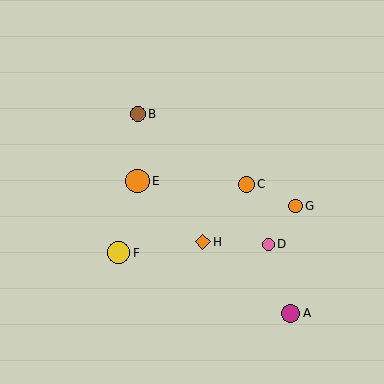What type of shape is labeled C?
Shape C is an orange circle.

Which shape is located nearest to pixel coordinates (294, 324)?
The magenta circle (labeled A) at (290, 313) is nearest to that location.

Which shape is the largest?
The orange circle (labeled E) is the largest.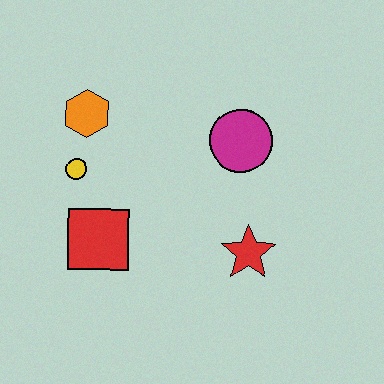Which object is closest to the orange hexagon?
The yellow circle is closest to the orange hexagon.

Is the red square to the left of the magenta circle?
Yes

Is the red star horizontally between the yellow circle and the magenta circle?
No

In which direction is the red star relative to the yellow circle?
The red star is to the right of the yellow circle.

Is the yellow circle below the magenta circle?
Yes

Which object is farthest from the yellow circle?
The red star is farthest from the yellow circle.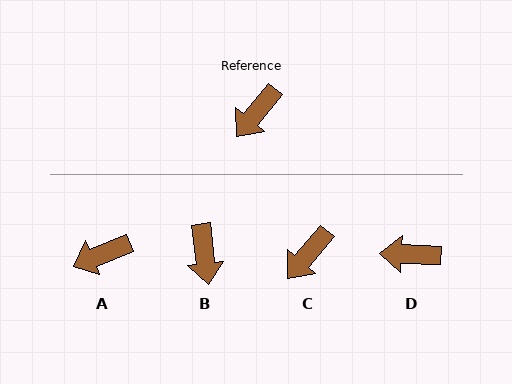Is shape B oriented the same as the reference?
No, it is off by about 47 degrees.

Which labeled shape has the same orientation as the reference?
C.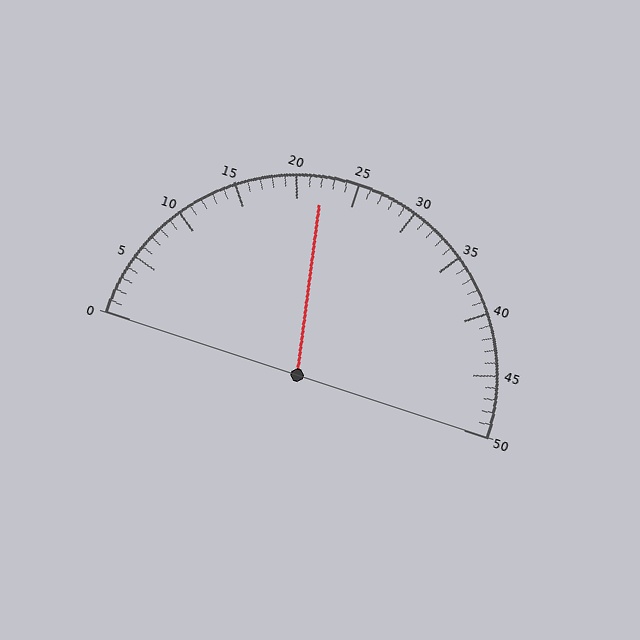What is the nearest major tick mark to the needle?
The nearest major tick mark is 20.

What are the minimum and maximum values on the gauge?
The gauge ranges from 0 to 50.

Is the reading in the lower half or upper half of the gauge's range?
The reading is in the lower half of the range (0 to 50).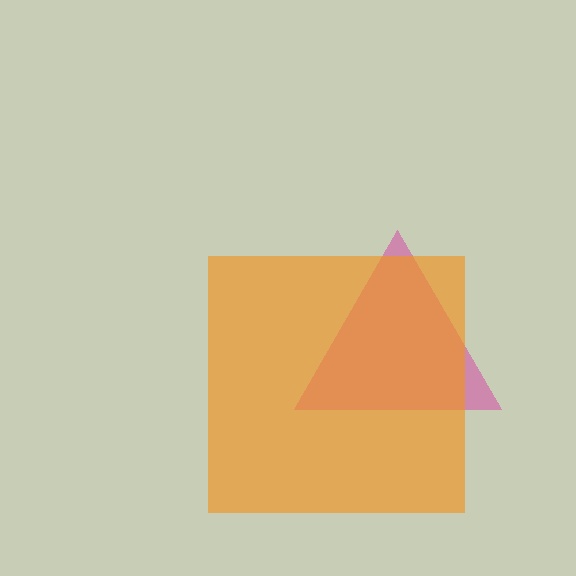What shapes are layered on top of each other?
The layered shapes are: a magenta triangle, an orange square.